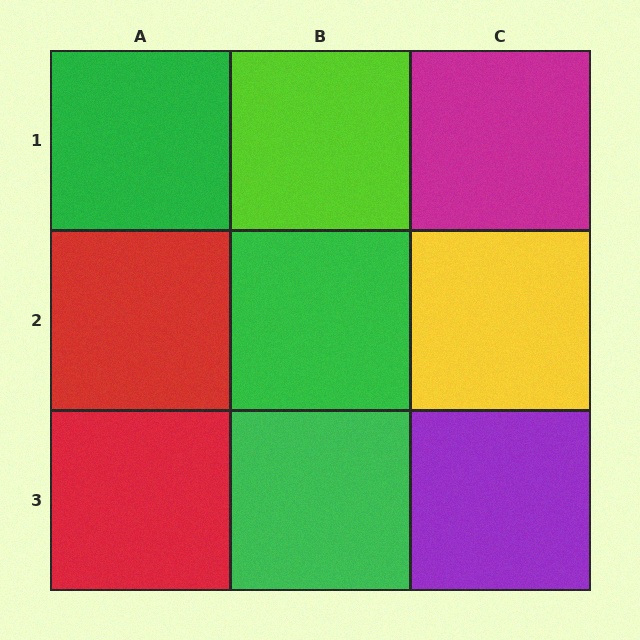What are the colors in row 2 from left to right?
Red, green, yellow.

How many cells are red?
2 cells are red.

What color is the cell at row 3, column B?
Green.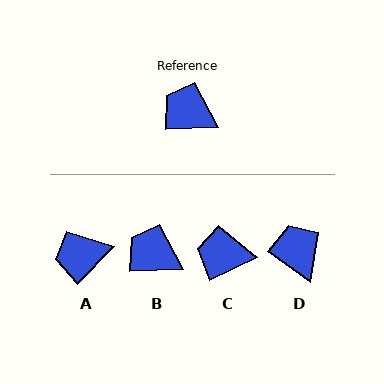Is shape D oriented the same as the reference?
No, it is off by about 37 degrees.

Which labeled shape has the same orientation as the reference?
B.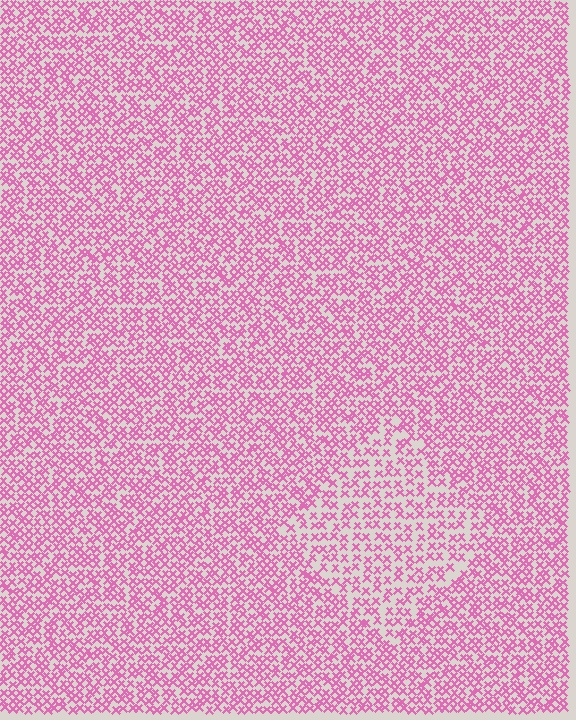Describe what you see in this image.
The image contains small pink elements arranged at two different densities. A diamond-shaped region is visible where the elements are less densely packed than the surrounding area.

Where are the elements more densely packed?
The elements are more densely packed outside the diamond boundary.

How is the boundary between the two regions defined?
The boundary is defined by a change in element density (approximately 1.6x ratio). All elements are the same color, size, and shape.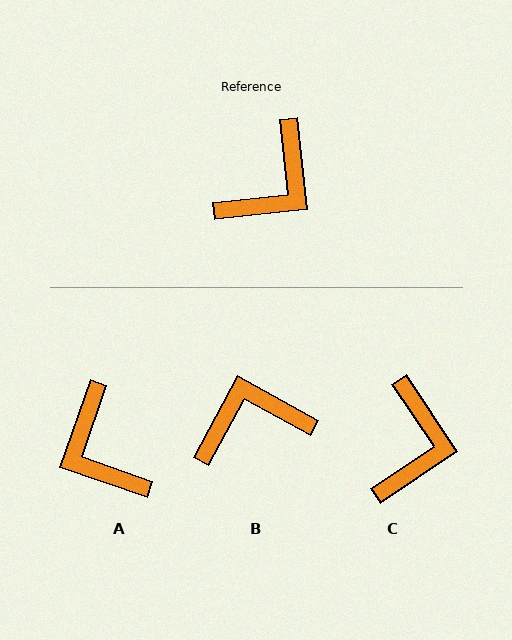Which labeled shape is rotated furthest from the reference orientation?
B, about 145 degrees away.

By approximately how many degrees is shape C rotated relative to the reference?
Approximately 27 degrees counter-clockwise.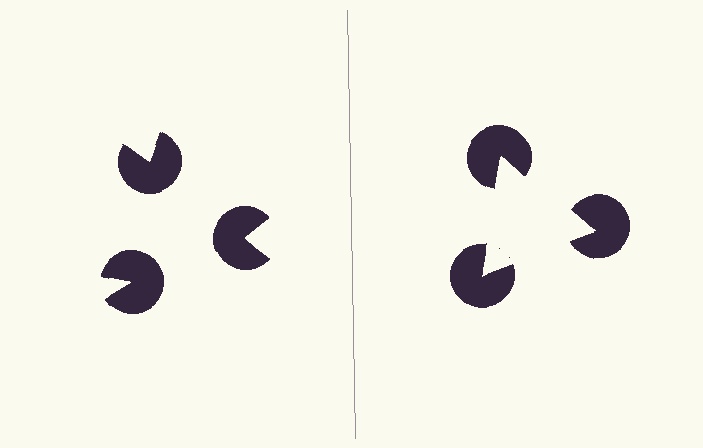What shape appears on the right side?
An illusory triangle.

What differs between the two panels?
The pac-man discs are positioned identically on both sides; only the wedge orientations differ. On the right they align to a triangle; on the left they are misaligned.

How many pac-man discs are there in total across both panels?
6 — 3 on each side.